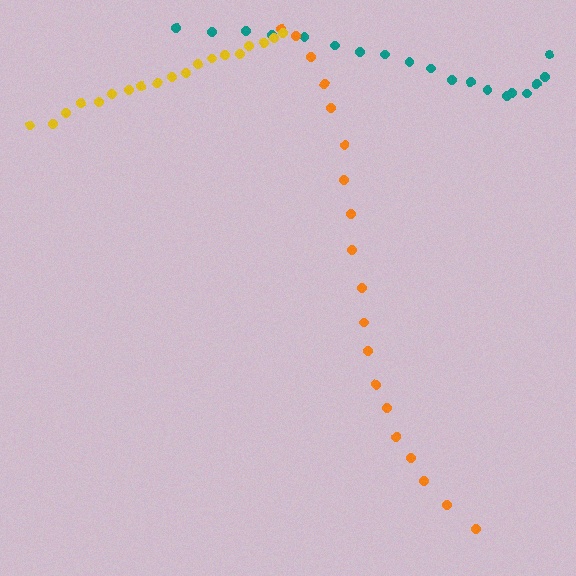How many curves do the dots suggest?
There are 3 distinct paths.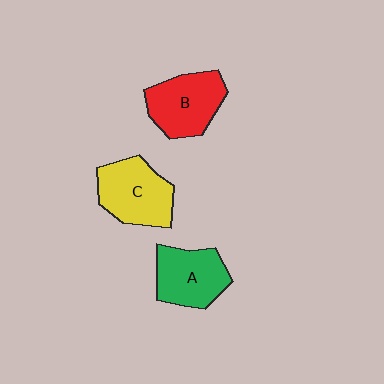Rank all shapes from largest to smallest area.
From largest to smallest: C (yellow), B (red), A (green).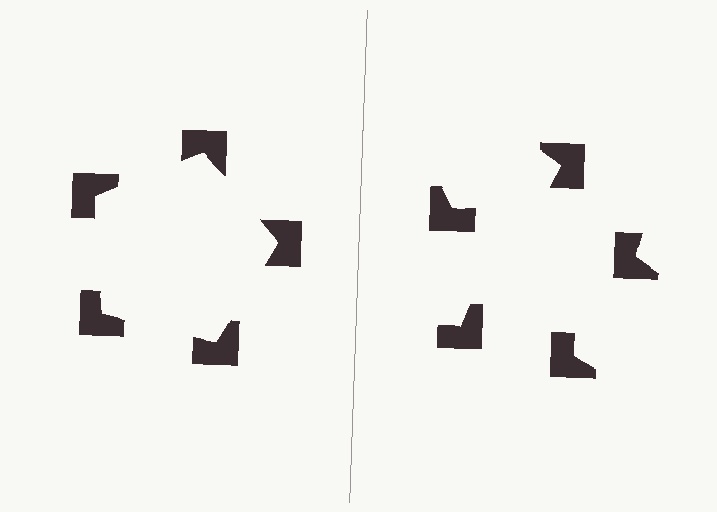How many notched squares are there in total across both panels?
10 — 5 on each side.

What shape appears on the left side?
An illusory pentagon.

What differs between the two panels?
The notched squares are positioned identically on both sides; only the wedge orientations differ. On the left they align to a pentagon; on the right they are misaligned.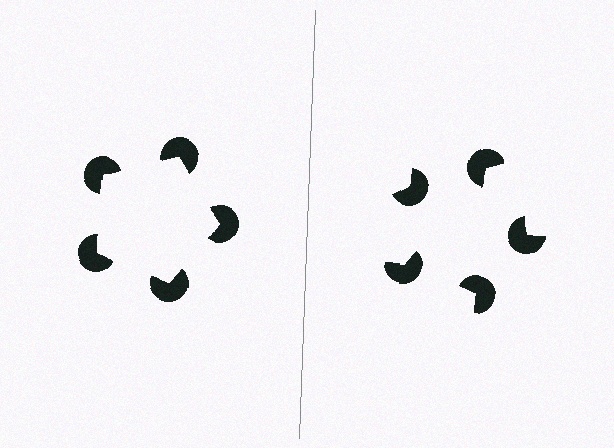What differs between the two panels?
The pac-man discs are positioned identically on both sides; only the wedge orientations differ. On the left they align to a pentagon; on the right they are misaligned.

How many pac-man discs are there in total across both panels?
10 — 5 on each side.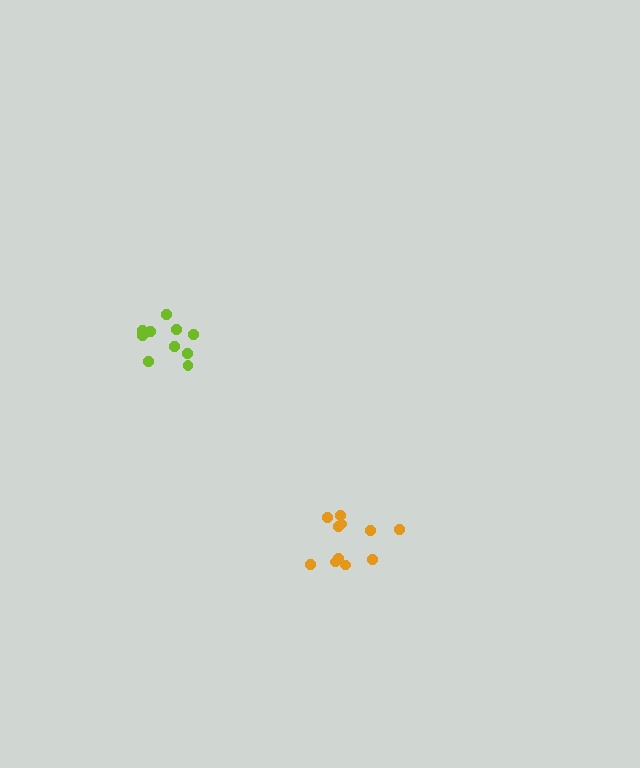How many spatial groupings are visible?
There are 2 spatial groupings.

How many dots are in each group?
Group 1: 10 dots, Group 2: 11 dots (21 total).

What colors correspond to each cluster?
The clusters are colored: lime, orange.